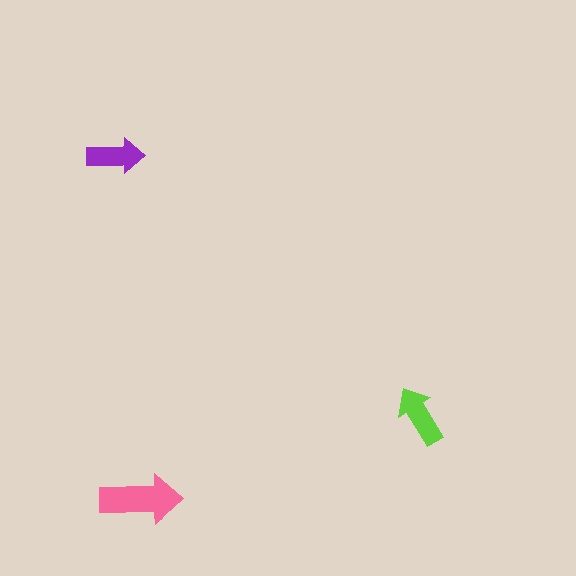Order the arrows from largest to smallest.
the pink one, the lime one, the purple one.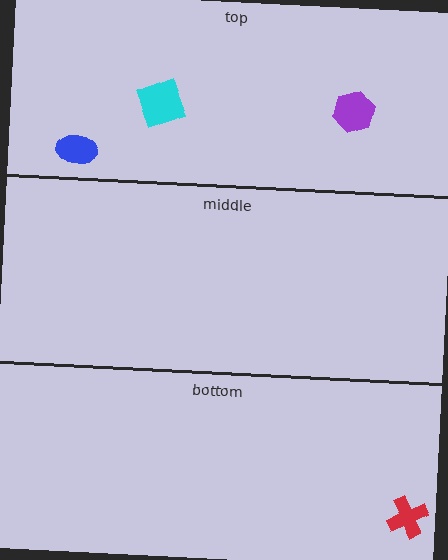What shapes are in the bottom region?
The red cross.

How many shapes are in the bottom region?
1.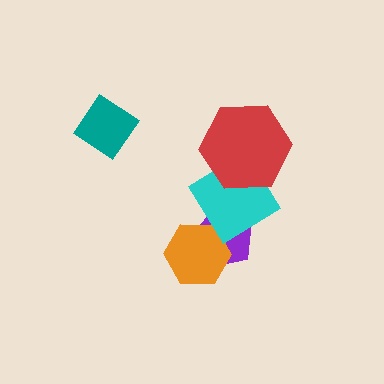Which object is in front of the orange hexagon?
The cyan diamond is in front of the orange hexagon.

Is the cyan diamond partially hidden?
Yes, it is partially covered by another shape.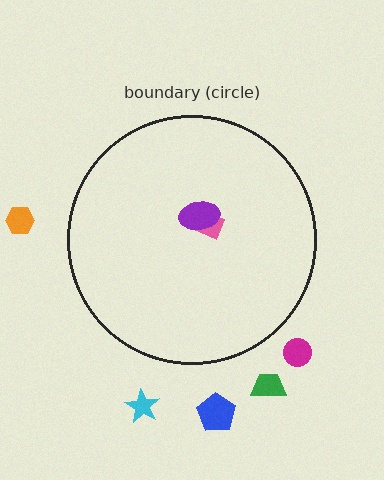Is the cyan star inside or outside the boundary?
Outside.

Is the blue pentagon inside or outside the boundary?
Outside.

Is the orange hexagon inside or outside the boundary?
Outside.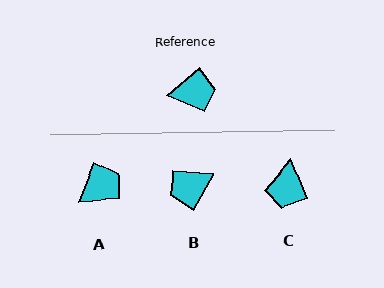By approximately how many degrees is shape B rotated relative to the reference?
Approximately 160 degrees clockwise.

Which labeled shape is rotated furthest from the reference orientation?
B, about 160 degrees away.